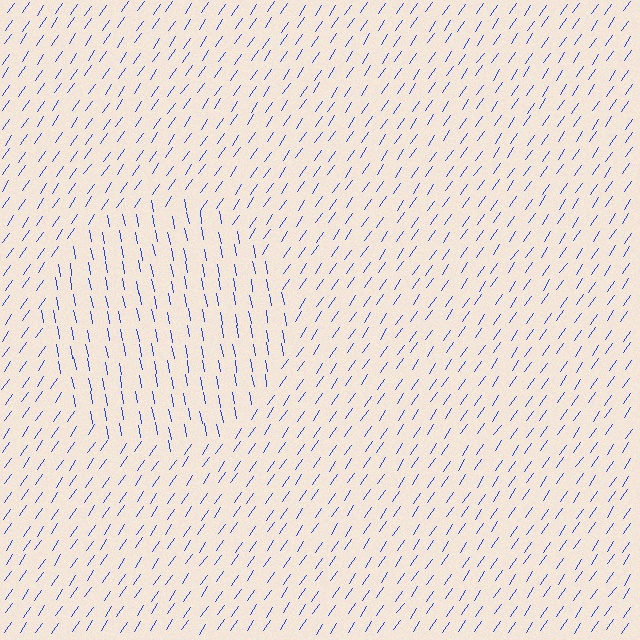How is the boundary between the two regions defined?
The boundary is defined purely by a change in line orientation (approximately 45 degrees difference). All lines are the same color and thickness.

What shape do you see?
I see a circle.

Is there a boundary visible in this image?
Yes, there is a texture boundary formed by a change in line orientation.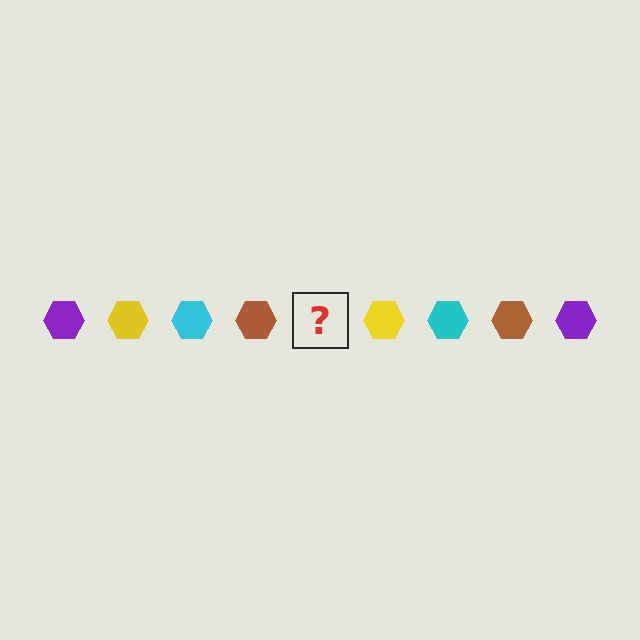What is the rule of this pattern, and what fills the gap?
The rule is that the pattern cycles through purple, yellow, cyan, brown hexagons. The gap should be filled with a purple hexagon.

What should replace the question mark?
The question mark should be replaced with a purple hexagon.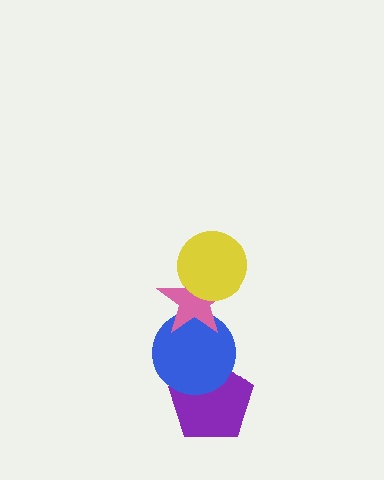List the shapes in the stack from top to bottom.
From top to bottom: the yellow circle, the pink star, the blue circle, the purple pentagon.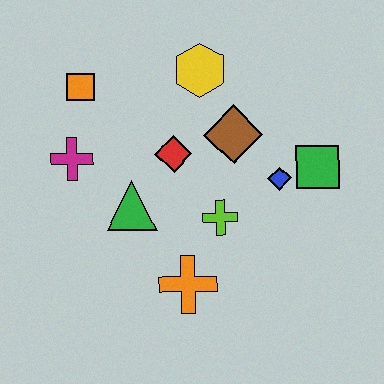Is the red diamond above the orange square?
No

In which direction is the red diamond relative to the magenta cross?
The red diamond is to the right of the magenta cross.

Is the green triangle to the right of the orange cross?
No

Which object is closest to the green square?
The blue diamond is closest to the green square.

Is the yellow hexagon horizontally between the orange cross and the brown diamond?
Yes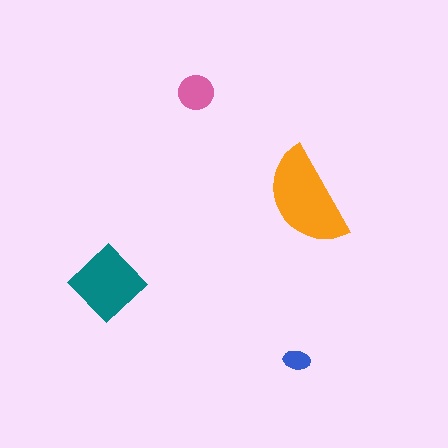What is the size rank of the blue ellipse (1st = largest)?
4th.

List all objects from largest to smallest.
The orange semicircle, the teal diamond, the pink circle, the blue ellipse.